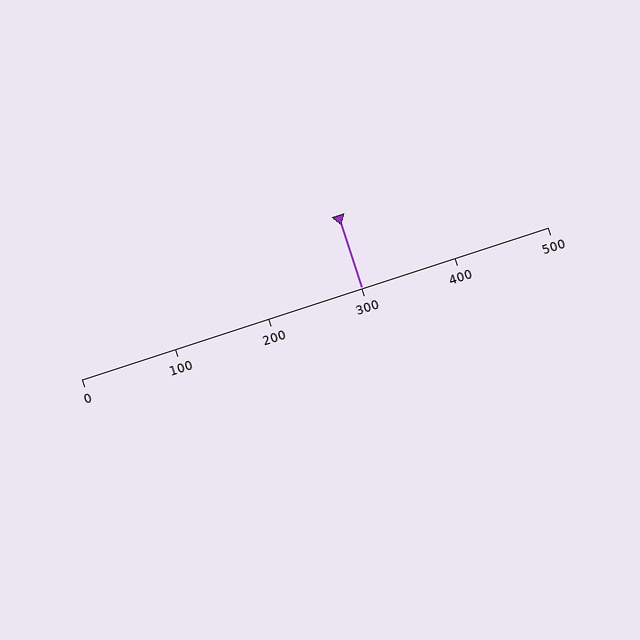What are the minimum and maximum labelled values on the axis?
The axis runs from 0 to 500.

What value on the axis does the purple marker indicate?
The marker indicates approximately 300.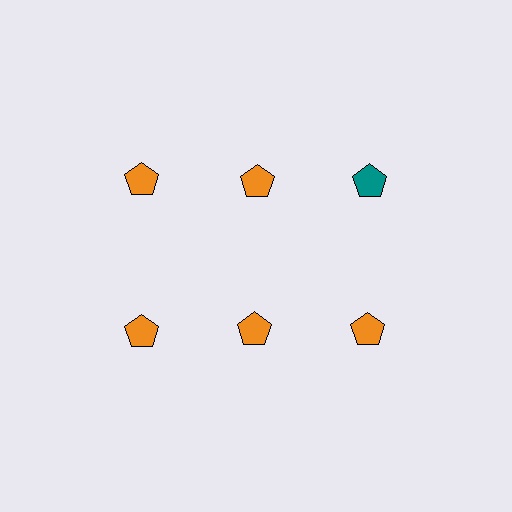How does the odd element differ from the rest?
It has a different color: teal instead of orange.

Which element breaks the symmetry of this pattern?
The teal pentagon in the top row, center column breaks the symmetry. All other shapes are orange pentagons.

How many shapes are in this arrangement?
There are 6 shapes arranged in a grid pattern.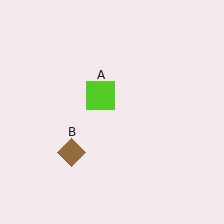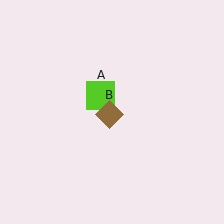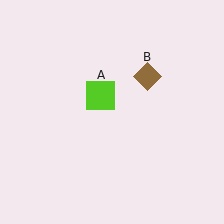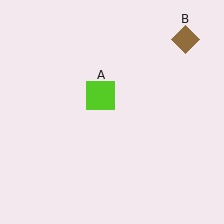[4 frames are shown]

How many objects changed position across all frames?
1 object changed position: brown diamond (object B).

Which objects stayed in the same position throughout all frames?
Lime square (object A) remained stationary.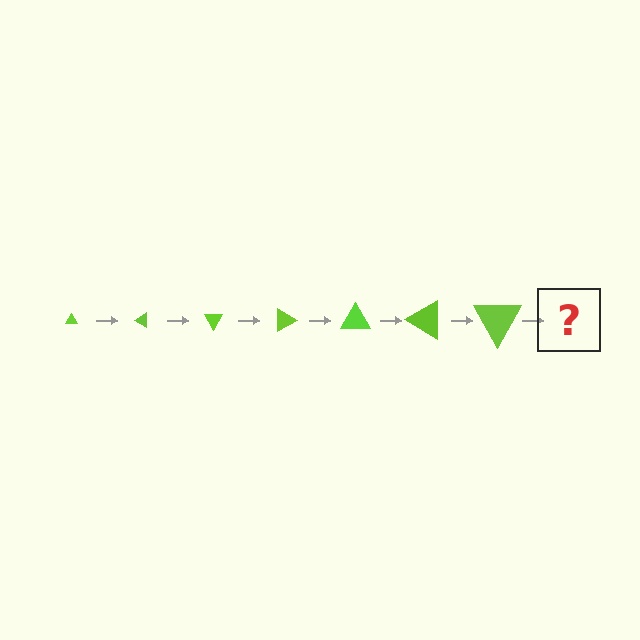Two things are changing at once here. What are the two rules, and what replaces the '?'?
The two rules are that the triangle grows larger each step and it rotates 30 degrees each step. The '?' should be a triangle, larger than the previous one and rotated 210 degrees from the start.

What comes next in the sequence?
The next element should be a triangle, larger than the previous one and rotated 210 degrees from the start.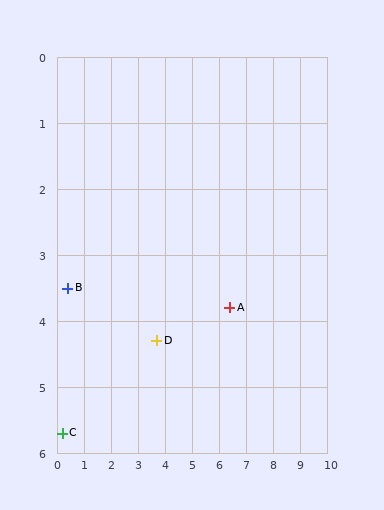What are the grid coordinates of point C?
Point C is at approximately (0.2, 5.7).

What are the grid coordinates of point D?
Point D is at approximately (3.7, 4.3).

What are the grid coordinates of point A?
Point A is at approximately (6.4, 3.8).